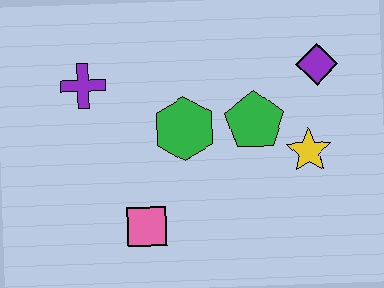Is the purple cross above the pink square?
Yes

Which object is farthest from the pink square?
The purple diamond is farthest from the pink square.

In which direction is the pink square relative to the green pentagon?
The pink square is to the left of the green pentagon.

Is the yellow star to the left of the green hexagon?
No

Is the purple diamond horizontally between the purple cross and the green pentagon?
No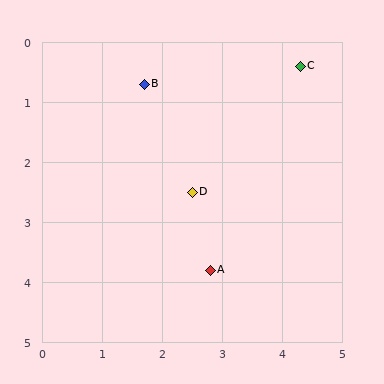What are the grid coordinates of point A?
Point A is at approximately (2.8, 3.8).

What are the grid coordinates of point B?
Point B is at approximately (1.7, 0.7).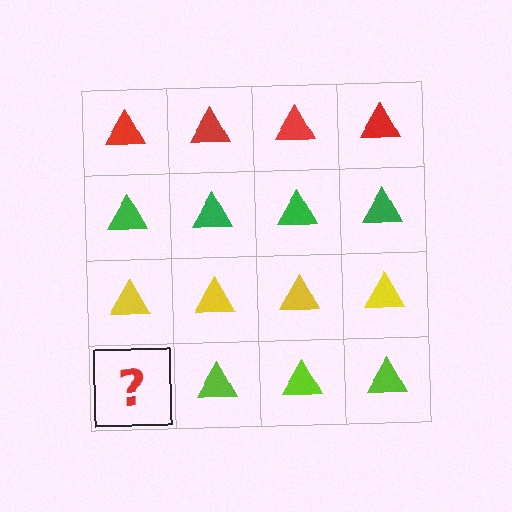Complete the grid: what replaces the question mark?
The question mark should be replaced with a lime triangle.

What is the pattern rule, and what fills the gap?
The rule is that each row has a consistent color. The gap should be filled with a lime triangle.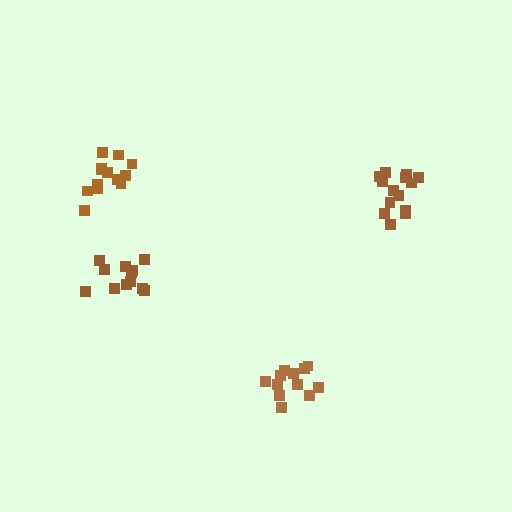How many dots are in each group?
Group 1: 13 dots, Group 2: 12 dots, Group 3: 12 dots, Group 4: 14 dots (51 total).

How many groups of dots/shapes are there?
There are 4 groups.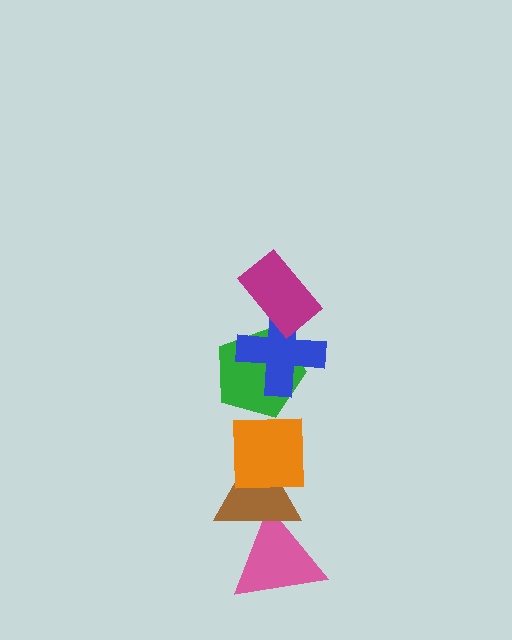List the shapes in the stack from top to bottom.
From top to bottom: the magenta rectangle, the blue cross, the green pentagon, the orange square, the brown triangle, the pink triangle.